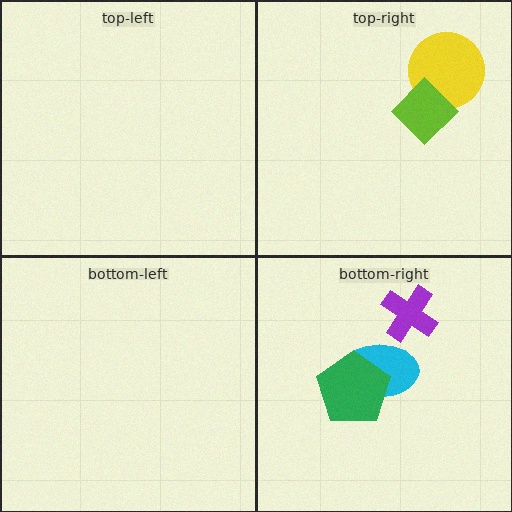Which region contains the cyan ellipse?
The bottom-right region.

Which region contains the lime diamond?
The top-right region.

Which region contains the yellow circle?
The top-right region.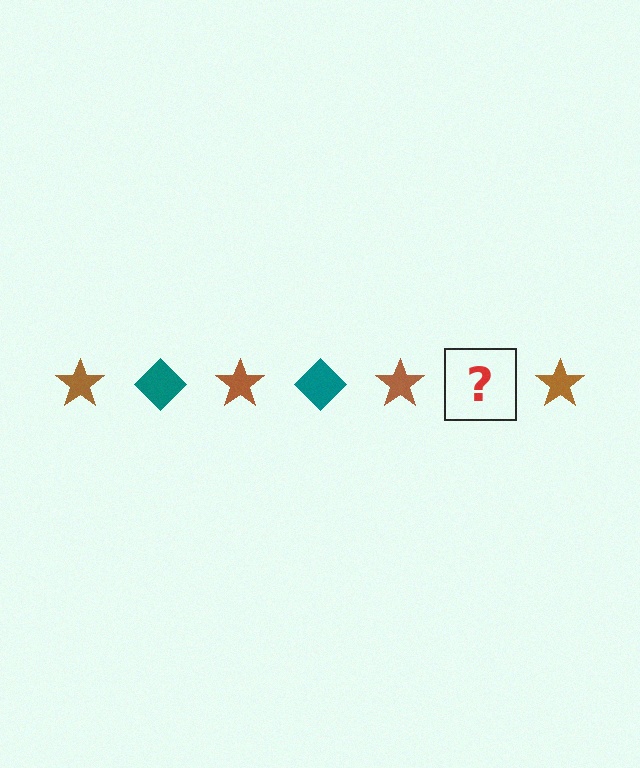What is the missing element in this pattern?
The missing element is a teal diamond.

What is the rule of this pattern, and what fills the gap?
The rule is that the pattern alternates between brown star and teal diamond. The gap should be filled with a teal diamond.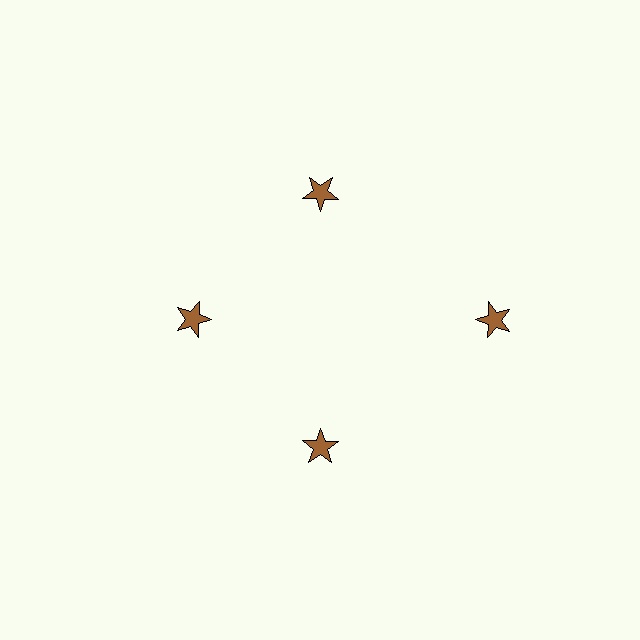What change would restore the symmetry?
The symmetry would be restored by moving it inward, back onto the ring so that all 4 stars sit at equal angles and equal distance from the center.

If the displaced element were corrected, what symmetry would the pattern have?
It would have 4-fold rotational symmetry — the pattern would map onto itself every 90 degrees.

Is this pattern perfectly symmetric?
No. The 4 brown stars are arranged in a ring, but one element near the 3 o'clock position is pushed outward from the center, breaking the 4-fold rotational symmetry.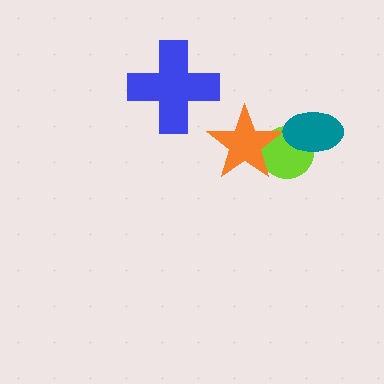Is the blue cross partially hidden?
No, no other shape covers it.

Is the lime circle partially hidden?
Yes, it is partially covered by another shape.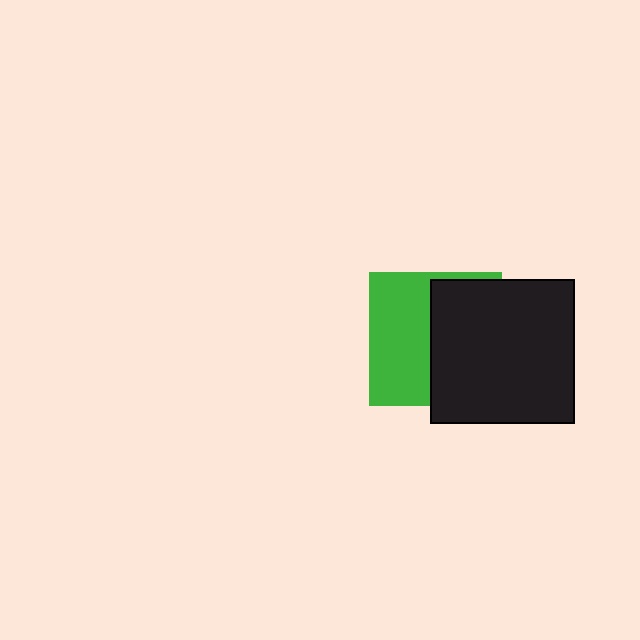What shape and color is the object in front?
The object in front is a black square.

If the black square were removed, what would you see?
You would see the complete green square.